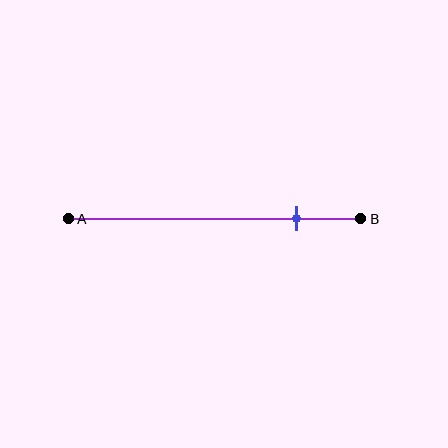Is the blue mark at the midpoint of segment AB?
No, the mark is at about 80% from A, not at the 50% midpoint.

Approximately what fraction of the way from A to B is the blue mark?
The blue mark is approximately 80% of the way from A to B.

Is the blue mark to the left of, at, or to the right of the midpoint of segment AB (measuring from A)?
The blue mark is to the right of the midpoint of segment AB.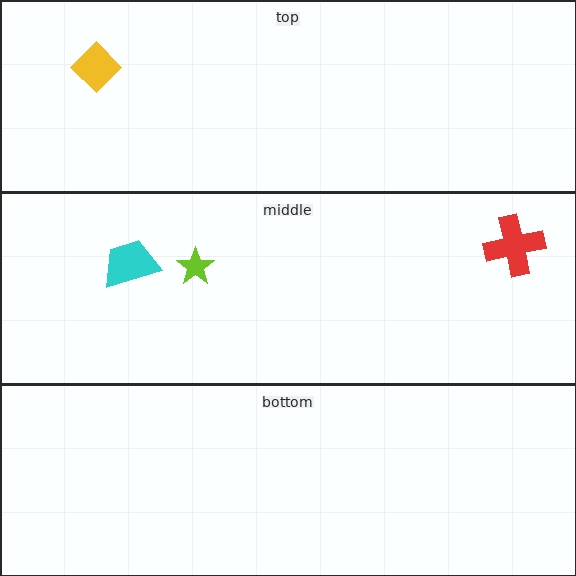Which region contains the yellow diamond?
The top region.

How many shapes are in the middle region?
3.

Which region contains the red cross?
The middle region.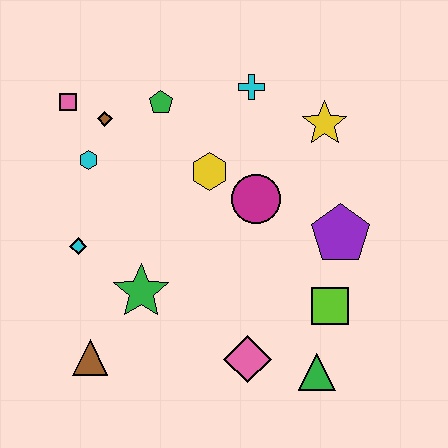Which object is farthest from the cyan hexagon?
The green triangle is farthest from the cyan hexagon.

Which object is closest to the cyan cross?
The yellow star is closest to the cyan cross.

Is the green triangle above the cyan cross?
No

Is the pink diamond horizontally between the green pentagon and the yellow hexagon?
No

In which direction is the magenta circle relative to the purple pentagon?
The magenta circle is to the left of the purple pentagon.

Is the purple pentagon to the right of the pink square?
Yes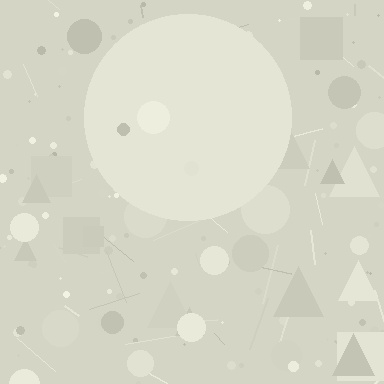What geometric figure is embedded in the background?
A circle is embedded in the background.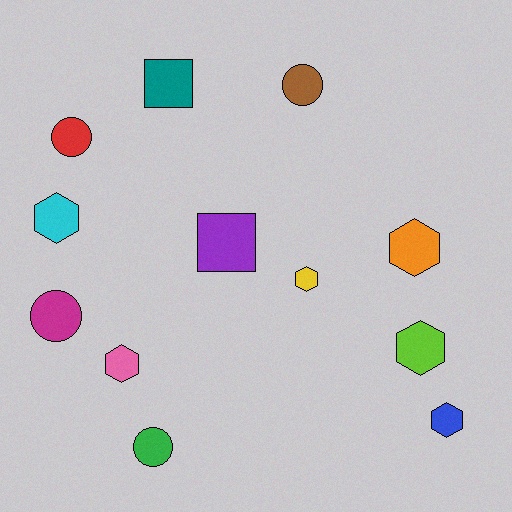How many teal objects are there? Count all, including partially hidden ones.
There is 1 teal object.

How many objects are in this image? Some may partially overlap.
There are 12 objects.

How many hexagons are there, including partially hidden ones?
There are 6 hexagons.